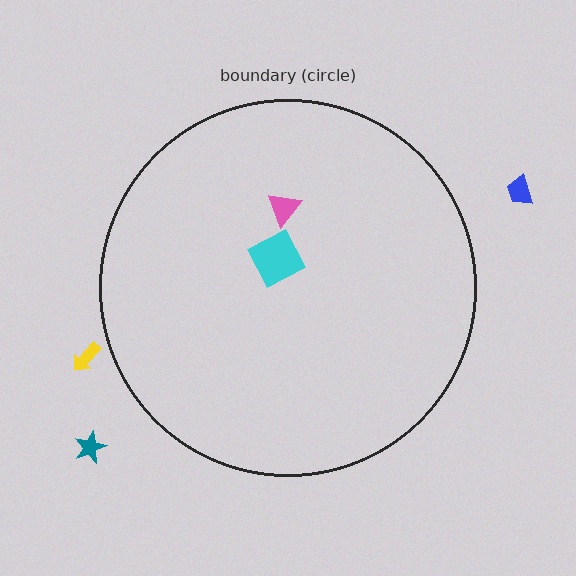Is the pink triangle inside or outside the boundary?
Inside.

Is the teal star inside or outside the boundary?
Outside.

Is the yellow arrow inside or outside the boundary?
Outside.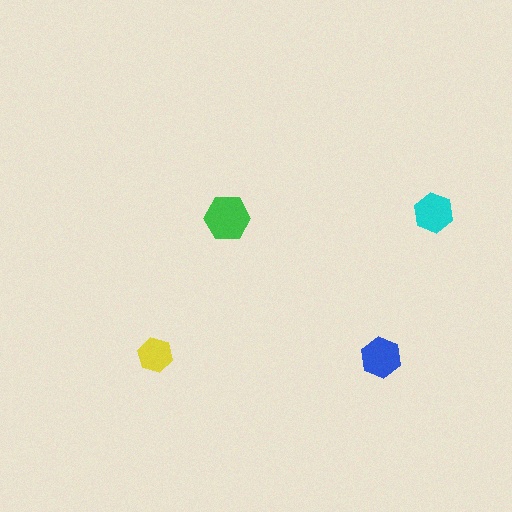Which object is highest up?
The cyan hexagon is topmost.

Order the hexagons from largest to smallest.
the green one, the blue one, the cyan one, the yellow one.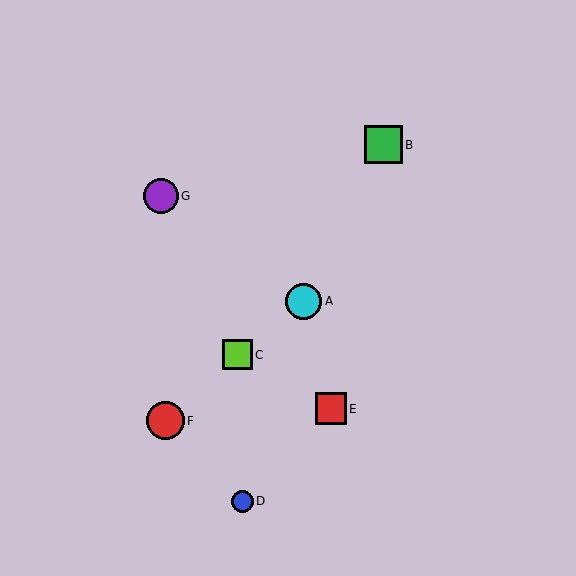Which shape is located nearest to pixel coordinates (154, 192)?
The purple circle (labeled G) at (161, 196) is nearest to that location.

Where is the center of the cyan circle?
The center of the cyan circle is at (303, 301).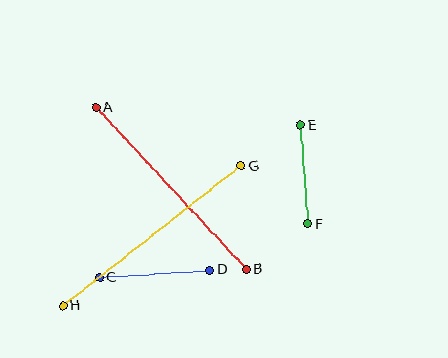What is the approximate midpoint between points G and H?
The midpoint is at approximately (152, 236) pixels.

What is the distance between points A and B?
The distance is approximately 221 pixels.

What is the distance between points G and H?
The distance is approximately 226 pixels.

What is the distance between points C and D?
The distance is approximately 110 pixels.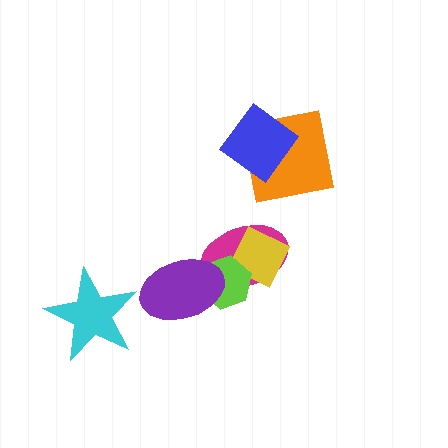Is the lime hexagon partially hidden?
Yes, it is partially covered by another shape.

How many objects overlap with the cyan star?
0 objects overlap with the cyan star.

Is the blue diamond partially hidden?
No, no other shape covers it.